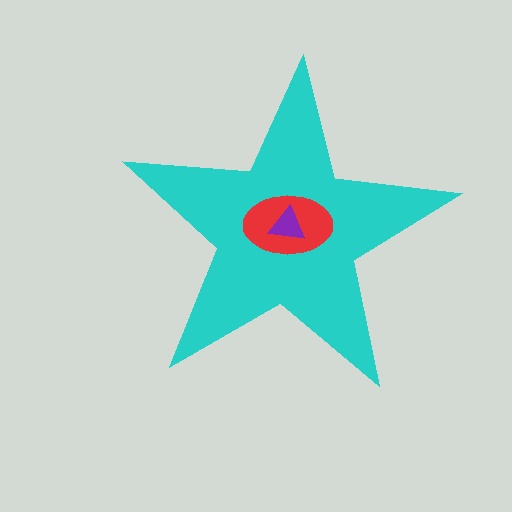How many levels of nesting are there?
3.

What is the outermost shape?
The cyan star.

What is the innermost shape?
The purple triangle.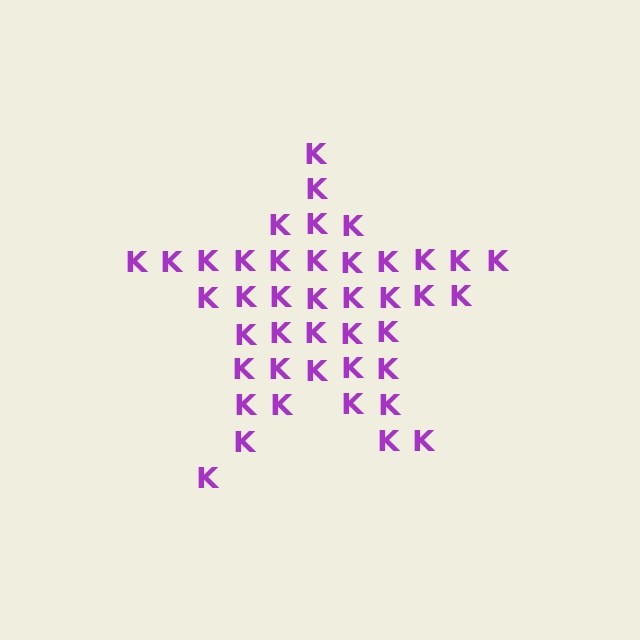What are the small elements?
The small elements are letter K's.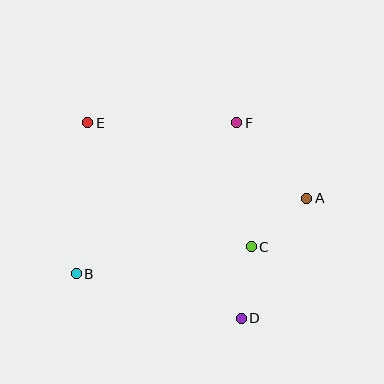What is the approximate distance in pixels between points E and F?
The distance between E and F is approximately 149 pixels.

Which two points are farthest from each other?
Points D and E are farthest from each other.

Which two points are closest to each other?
Points C and D are closest to each other.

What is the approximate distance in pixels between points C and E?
The distance between C and E is approximately 205 pixels.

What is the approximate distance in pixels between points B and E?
The distance between B and E is approximately 151 pixels.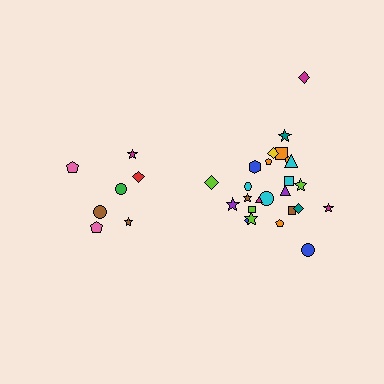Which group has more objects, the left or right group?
The right group.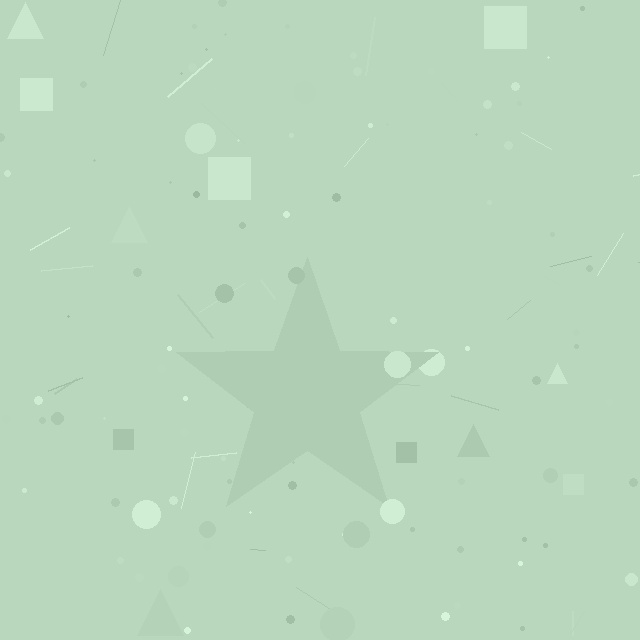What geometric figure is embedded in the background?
A star is embedded in the background.